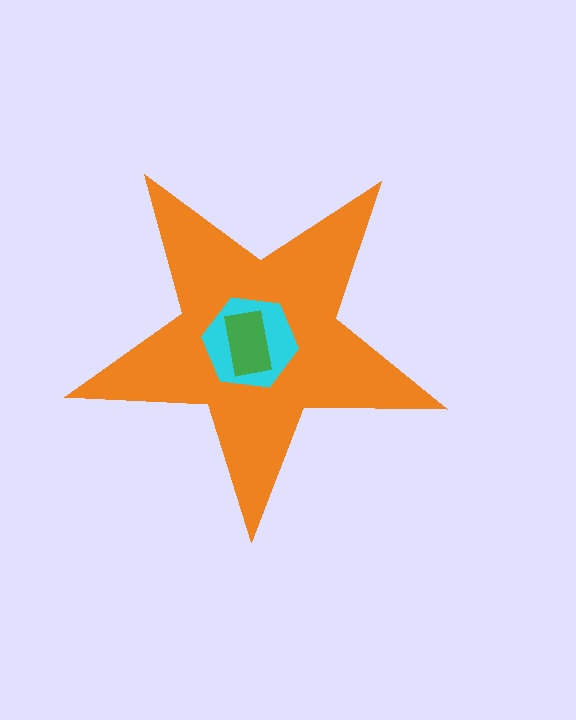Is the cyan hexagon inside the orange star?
Yes.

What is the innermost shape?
The green rectangle.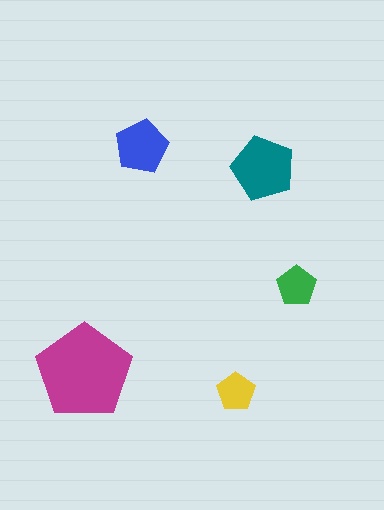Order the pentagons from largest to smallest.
the magenta one, the teal one, the blue one, the green one, the yellow one.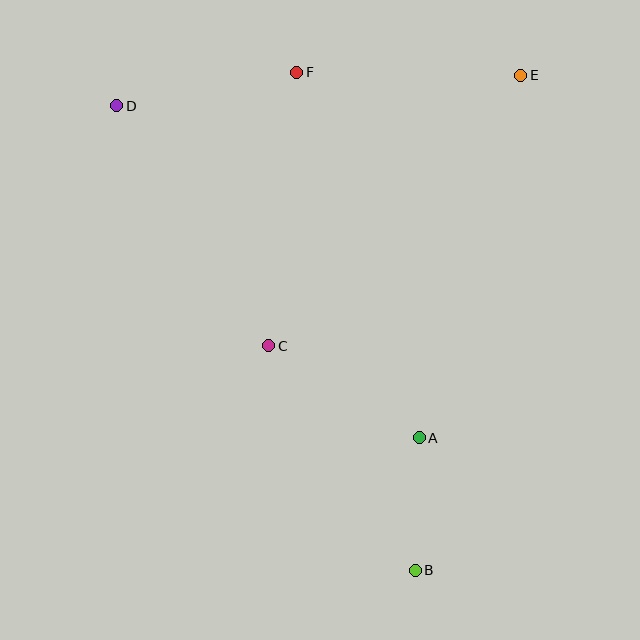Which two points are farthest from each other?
Points B and D are farthest from each other.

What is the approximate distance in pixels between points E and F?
The distance between E and F is approximately 224 pixels.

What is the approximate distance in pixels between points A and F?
The distance between A and F is approximately 386 pixels.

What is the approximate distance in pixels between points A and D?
The distance between A and D is approximately 449 pixels.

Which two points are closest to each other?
Points A and B are closest to each other.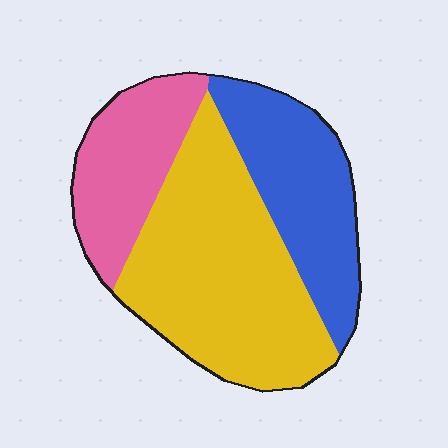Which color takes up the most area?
Yellow, at roughly 50%.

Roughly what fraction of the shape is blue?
Blue takes up between a sixth and a third of the shape.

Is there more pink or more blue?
Blue.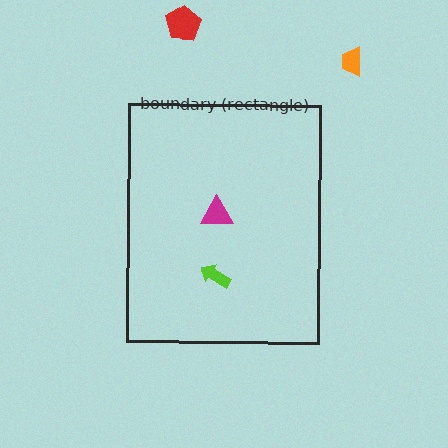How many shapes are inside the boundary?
2 inside, 2 outside.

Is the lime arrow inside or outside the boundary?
Inside.